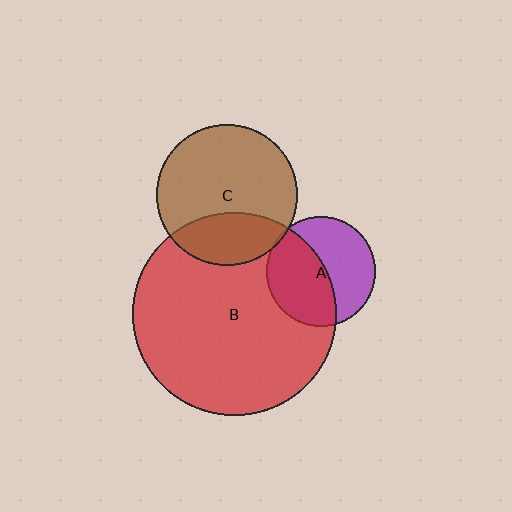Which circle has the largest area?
Circle B (red).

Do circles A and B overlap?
Yes.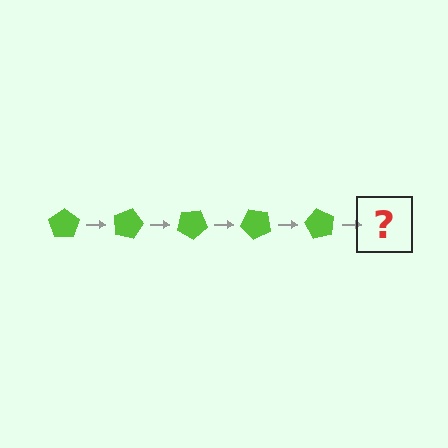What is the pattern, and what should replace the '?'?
The pattern is that the pentagon rotates 15 degrees each step. The '?' should be a lime pentagon rotated 75 degrees.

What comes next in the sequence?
The next element should be a lime pentagon rotated 75 degrees.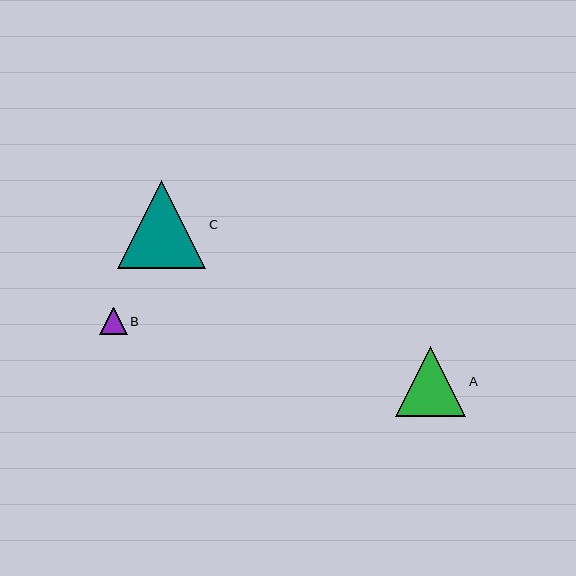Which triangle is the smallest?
Triangle B is the smallest with a size of approximately 27 pixels.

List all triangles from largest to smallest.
From largest to smallest: C, A, B.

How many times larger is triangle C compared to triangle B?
Triangle C is approximately 3.2 times the size of triangle B.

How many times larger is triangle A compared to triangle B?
Triangle A is approximately 2.6 times the size of triangle B.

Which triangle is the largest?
Triangle C is the largest with a size of approximately 89 pixels.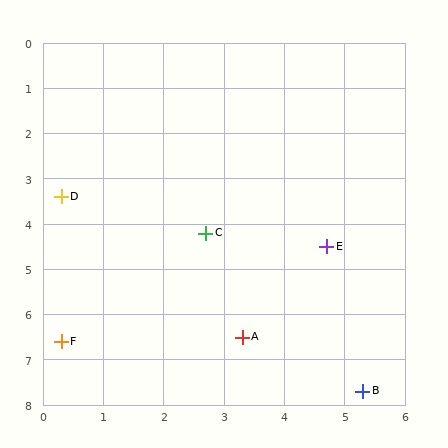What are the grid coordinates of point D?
Point D is at approximately (0.3, 3.4).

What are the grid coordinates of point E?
Point E is at approximately (4.7, 4.5).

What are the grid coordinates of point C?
Point C is at approximately (2.7, 4.2).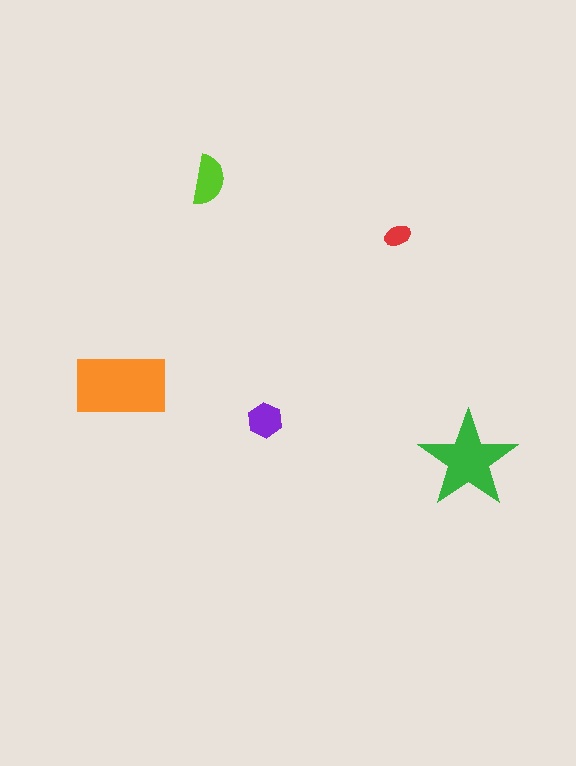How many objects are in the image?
There are 5 objects in the image.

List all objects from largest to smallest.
The orange rectangle, the green star, the lime semicircle, the purple hexagon, the red ellipse.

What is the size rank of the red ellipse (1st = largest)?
5th.